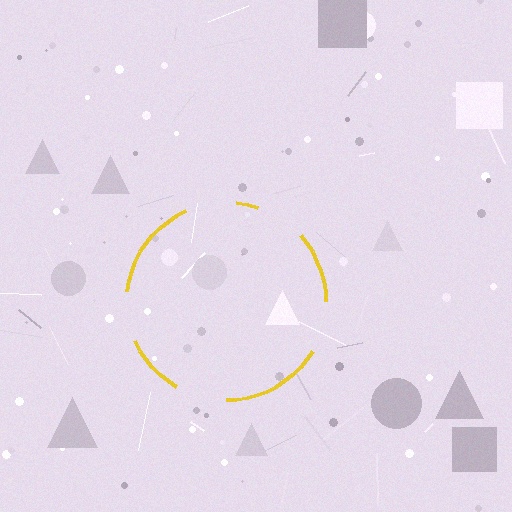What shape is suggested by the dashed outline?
The dashed outline suggests a circle.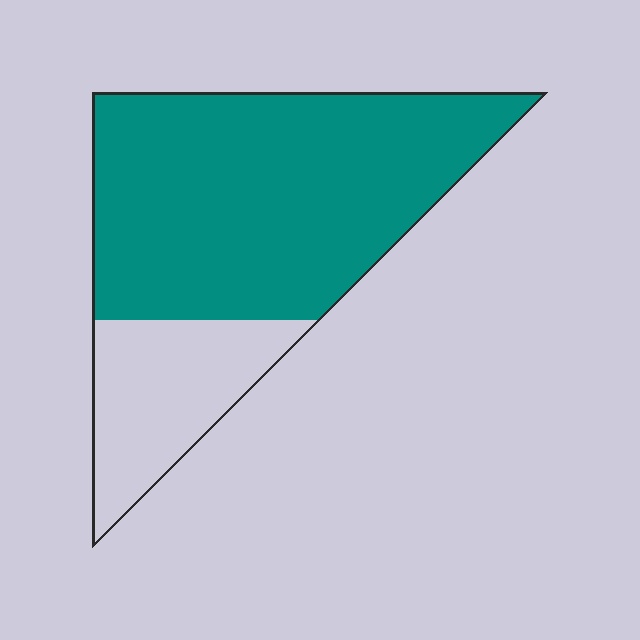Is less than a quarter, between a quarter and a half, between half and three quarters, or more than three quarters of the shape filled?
Between half and three quarters.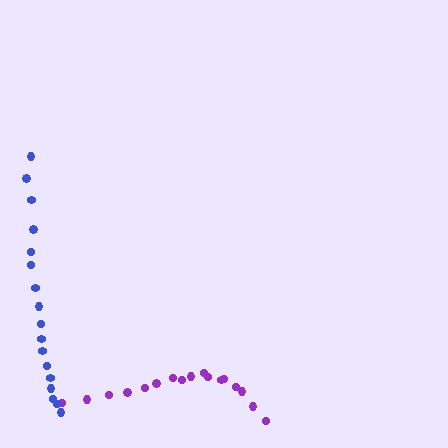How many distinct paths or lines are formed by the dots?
There are 2 distinct paths.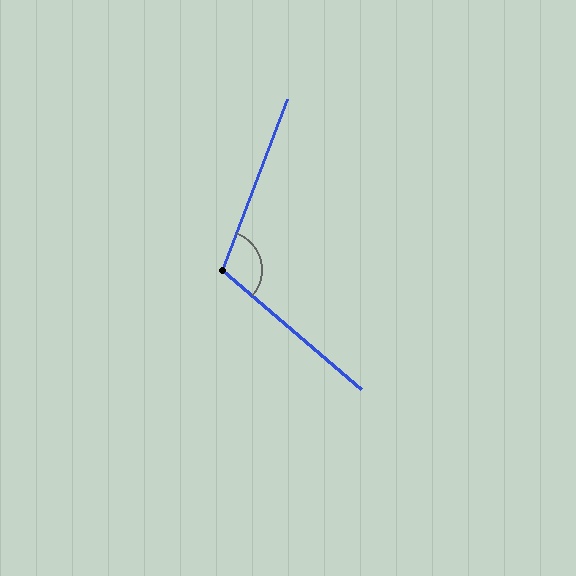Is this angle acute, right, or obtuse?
It is obtuse.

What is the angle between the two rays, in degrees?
Approximately 110 degrees.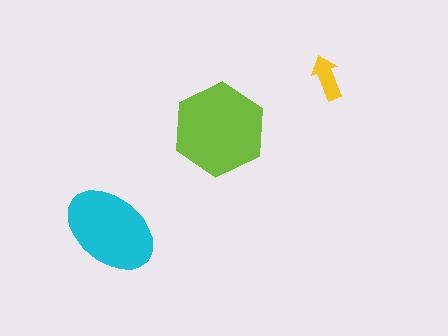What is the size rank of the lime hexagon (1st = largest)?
1st.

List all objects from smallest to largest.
The yellow arrow, the cyan ellipse, the lime hexagon.